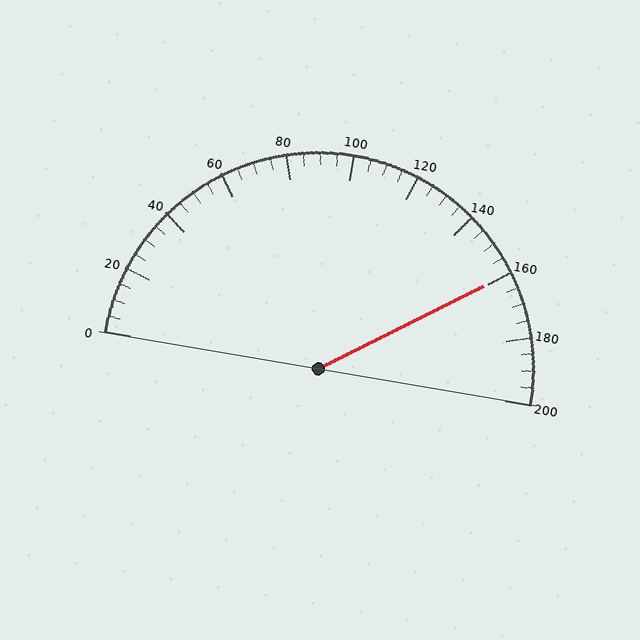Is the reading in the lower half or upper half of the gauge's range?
The reading is in the upper half of the range (0 to 200).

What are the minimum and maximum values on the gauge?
The gauge ranges from 0 to 200.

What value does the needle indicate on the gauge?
The needle indicates approximately 160.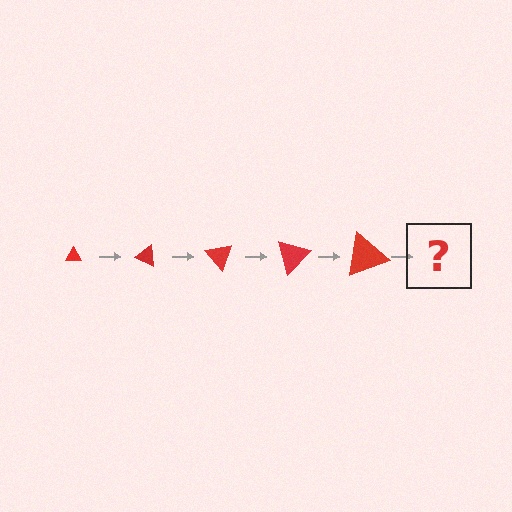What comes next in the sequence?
The next element should be a triangle, larger than the previous one and rotated 125 degrees from the start.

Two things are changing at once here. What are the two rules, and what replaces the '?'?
The two rules are that the triangle grows larger each step and it rotates 25 degrees each step. The '?' should be a triangle, larger than the previous one and rotated 125 degrees from the start.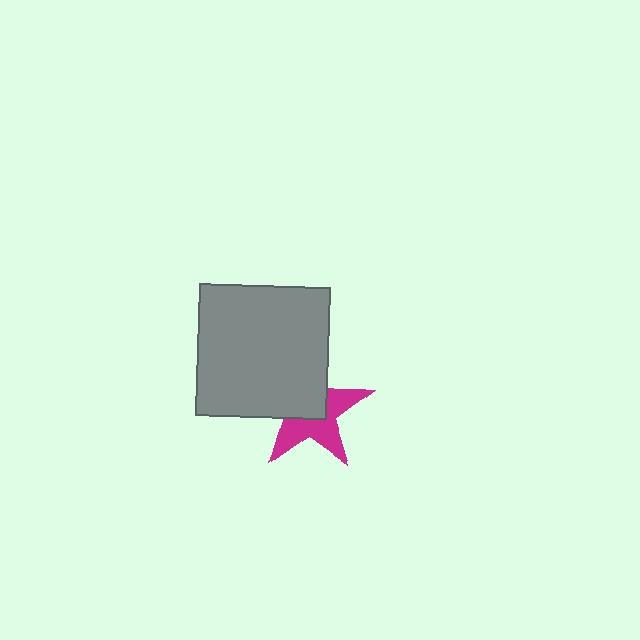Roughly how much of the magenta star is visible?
About half of it is visible (roughly 51%).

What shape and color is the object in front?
The object in front is a gray square.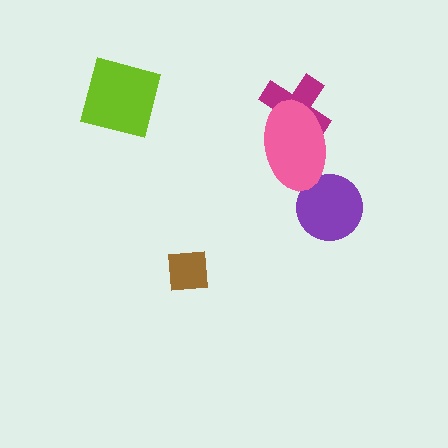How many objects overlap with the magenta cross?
1 object overlaps with the magenta cross.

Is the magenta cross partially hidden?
Yes, it is partially covered by another shape.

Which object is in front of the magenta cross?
The pink ellipse is in front of the magenta cross.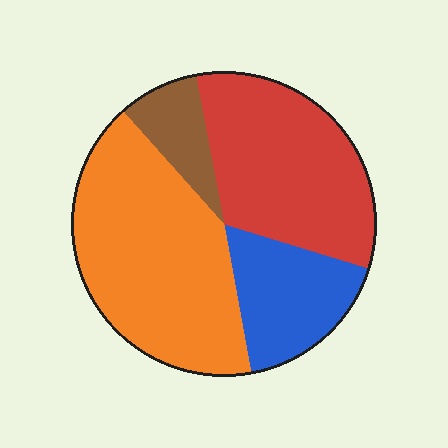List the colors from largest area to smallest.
From largest to smallest: orange, red, blue, brown.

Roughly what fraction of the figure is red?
Red covers roughly 35% of the figure.